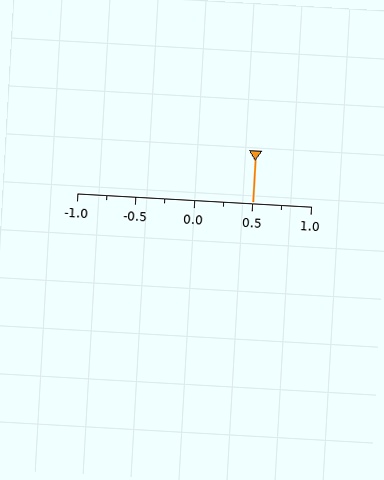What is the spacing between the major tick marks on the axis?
The major ticks are spaced 0.5 apart.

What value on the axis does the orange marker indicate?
The marker indicates approximately 0.5.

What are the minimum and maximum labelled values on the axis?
The axis runs from -1.0 to 1.0.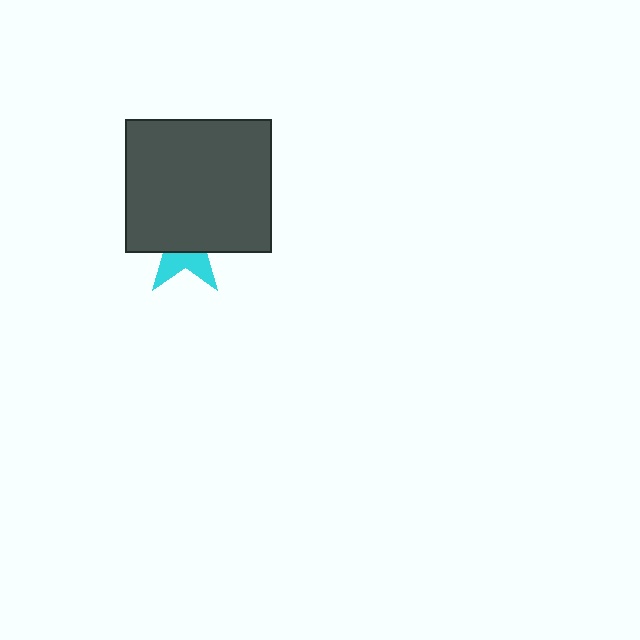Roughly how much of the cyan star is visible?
A small part of it is visible (roughly 34%).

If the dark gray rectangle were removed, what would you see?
You would see the complete cyan star.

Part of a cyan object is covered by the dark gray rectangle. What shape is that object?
It is a star.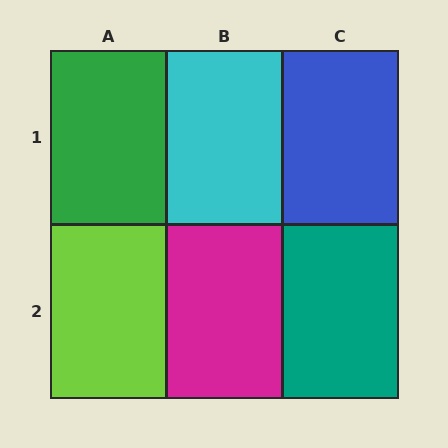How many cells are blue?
1 cell is blue.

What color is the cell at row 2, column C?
Teal.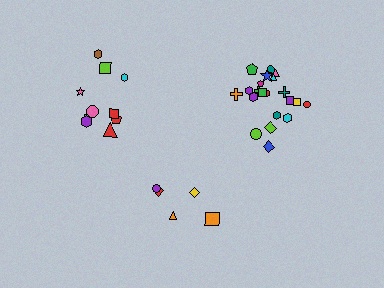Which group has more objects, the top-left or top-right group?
The top-right group.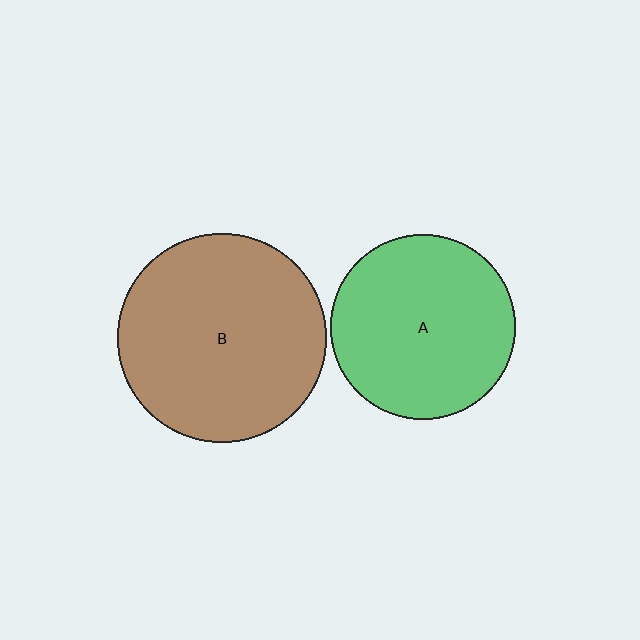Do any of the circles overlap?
No, none of the circles overlap.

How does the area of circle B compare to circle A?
Approximately 1.3 times.